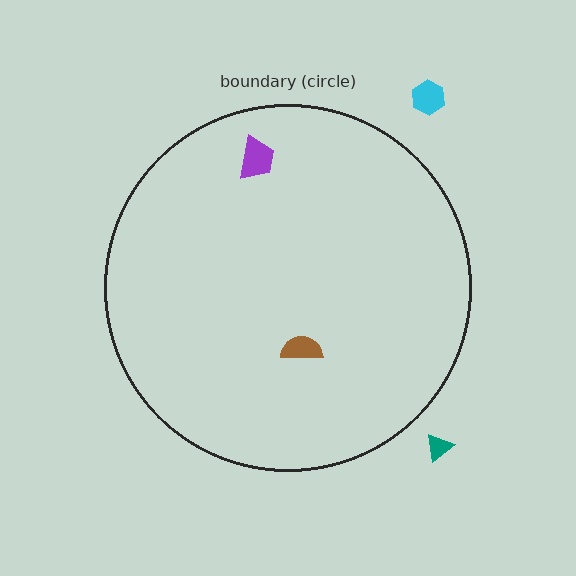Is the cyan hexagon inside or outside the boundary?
Outside.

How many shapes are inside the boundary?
2 inside, 2 outside.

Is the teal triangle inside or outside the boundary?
Outside.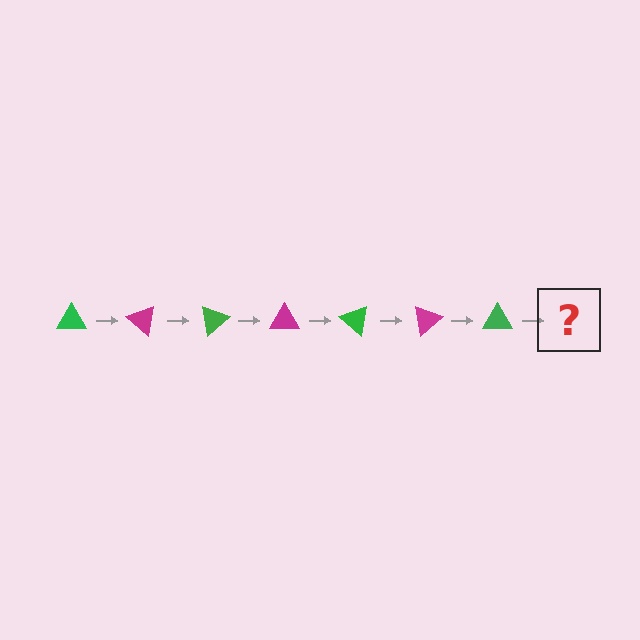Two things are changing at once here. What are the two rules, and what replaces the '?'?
The two rules are that it rotates 40 degrees each step and the color cycles through green and magenta. The '?' should be a magenta triangle, rotated 280 degrees from the start.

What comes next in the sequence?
The next element should be a magenta triangle, rotated 280 degrees from the start.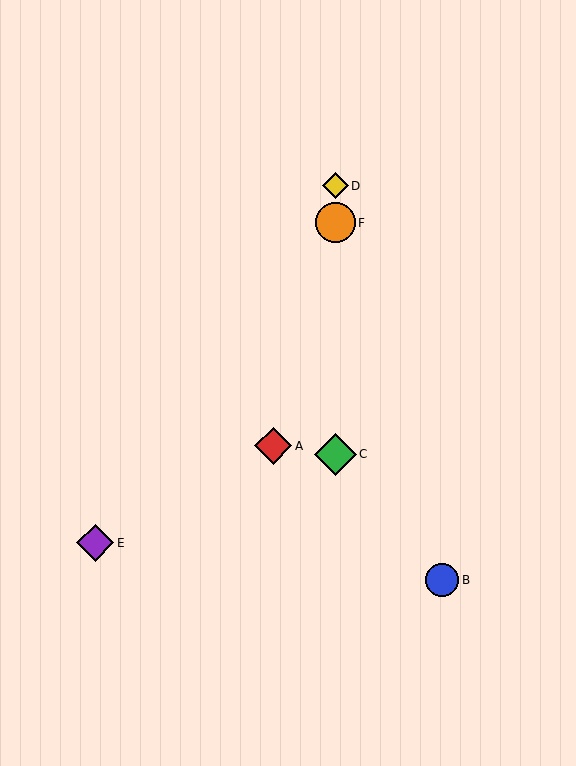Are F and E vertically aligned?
No, F is at x≈335 and E is at x≈95.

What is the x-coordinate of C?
Object C is at x≈335.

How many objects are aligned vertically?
3 objects (C, D, F) are aligned vertically.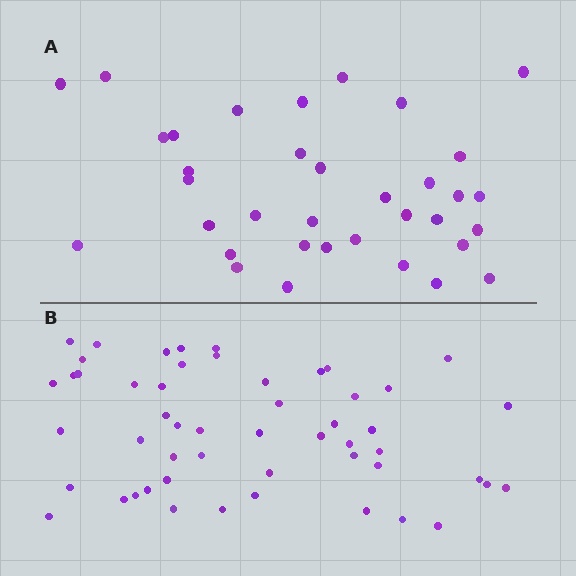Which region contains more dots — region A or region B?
Region B (the bottom region) has more dots.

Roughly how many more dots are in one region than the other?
Region B has approximately 15 more dots than region A.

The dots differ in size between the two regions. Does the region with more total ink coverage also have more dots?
No. Region A has more total ink coverage because its dots are larger, but region B actually contains more individual dots. Total area can be misleading — the number of items is what matters here.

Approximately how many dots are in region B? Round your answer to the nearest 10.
About 50 dots. (The exact count is 52, which rounds to 50.)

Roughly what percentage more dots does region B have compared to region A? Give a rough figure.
About 50% more.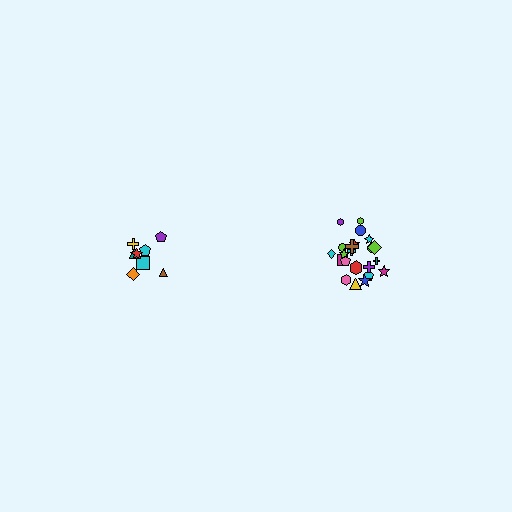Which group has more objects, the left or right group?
The right group.